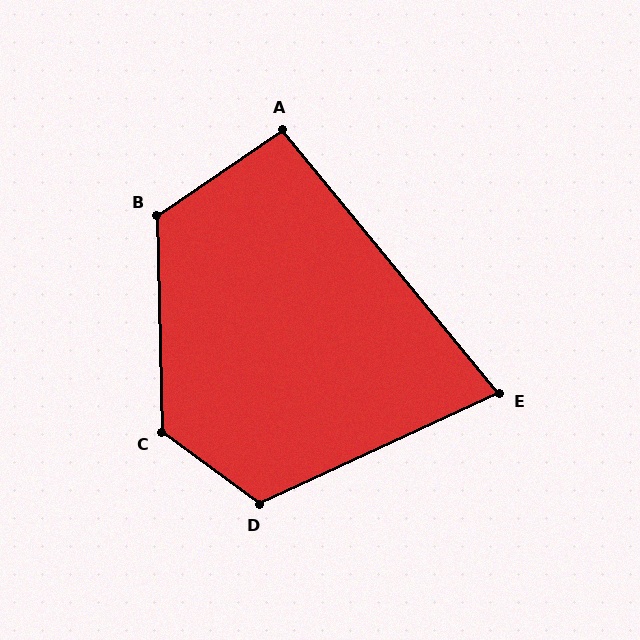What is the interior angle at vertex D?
Approximately 119 degrees (obtuse).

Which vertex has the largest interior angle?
C, at approximately 128 degrees.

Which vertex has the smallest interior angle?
E, at approximately 75 degrees.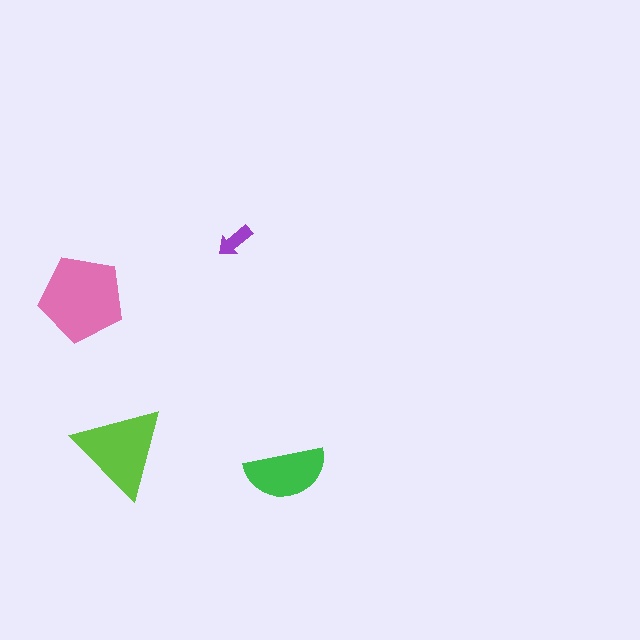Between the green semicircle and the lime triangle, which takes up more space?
The lime triangle.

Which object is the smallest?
The purple arrow.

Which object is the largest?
The pink pentagon.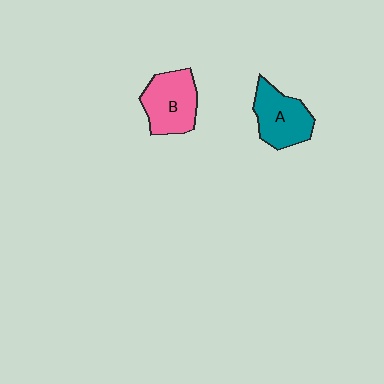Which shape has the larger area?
Shape B (pink).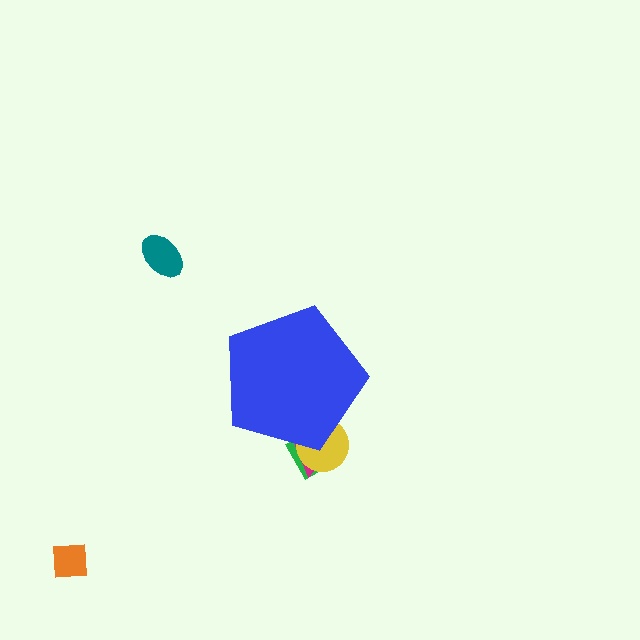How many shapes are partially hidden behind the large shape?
3 shapes are partially hidden.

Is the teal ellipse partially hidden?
No, the teal ellipse is fully visible.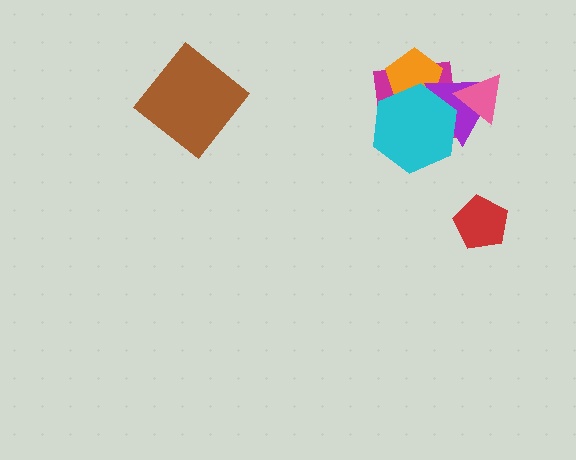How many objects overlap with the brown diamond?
0 objects overlap with the brown diamond.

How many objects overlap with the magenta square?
3 objects overlap with the magenta square.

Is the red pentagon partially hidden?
No, no other shape covers it.